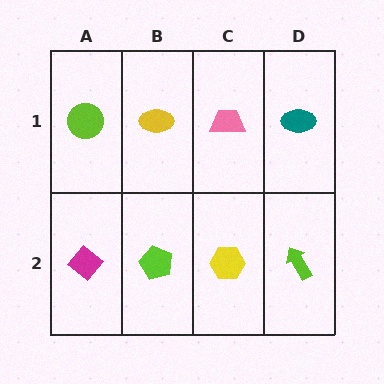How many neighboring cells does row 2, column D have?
2.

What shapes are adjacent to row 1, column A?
A magenta diamond (row 2, column A), a yellow ellipse (row 1, column B).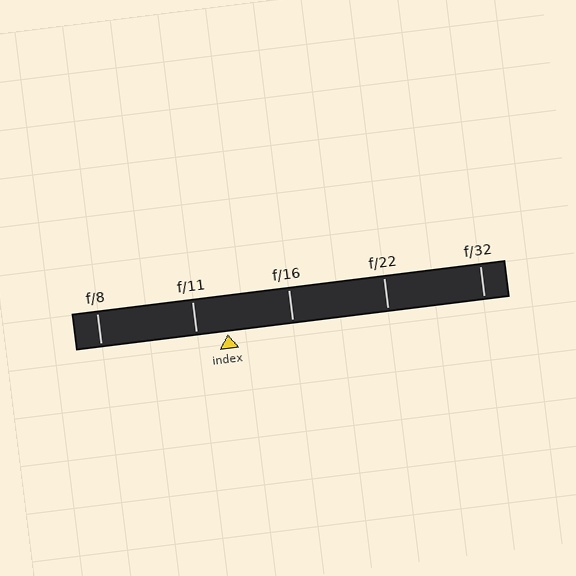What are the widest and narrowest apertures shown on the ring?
The widest aperture shown is f/8 and the narrowest is f/32.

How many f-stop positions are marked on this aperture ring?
There are 5 f-stop positions marked.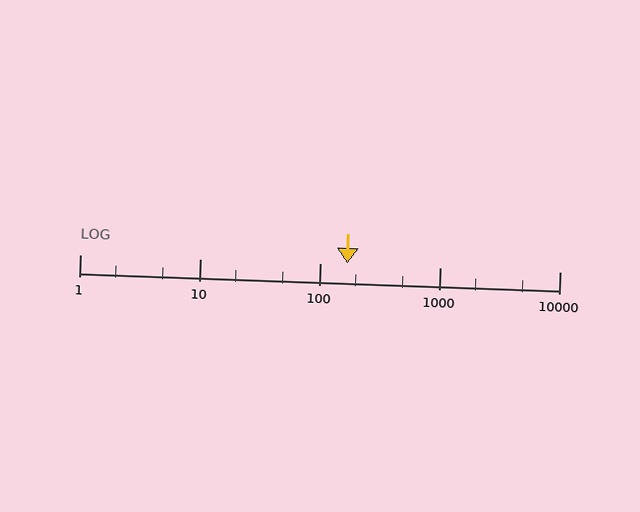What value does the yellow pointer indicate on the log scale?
The pointer indicates approximately 170.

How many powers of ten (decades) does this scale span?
The scale spans 4 decades, from 1 to 10000.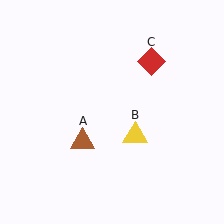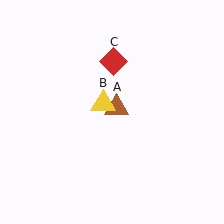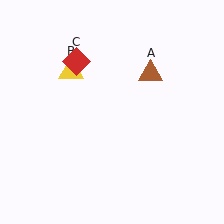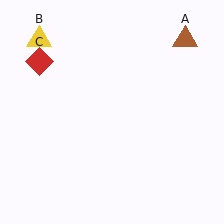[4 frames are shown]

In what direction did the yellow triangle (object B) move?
The yellow triangle (object B) moved up and to the left.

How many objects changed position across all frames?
3 objects changed position: brown triangle (object A), yellow triangle (object B), red diamond (object C).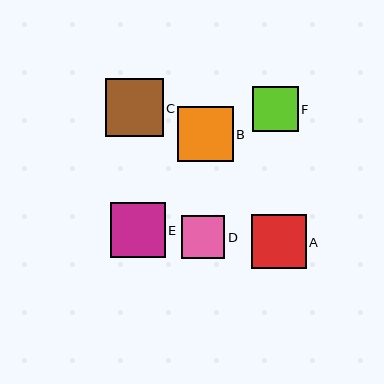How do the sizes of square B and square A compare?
Square B and square A are approximately the same size.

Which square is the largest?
Square C is the largest with a size of approximately 58 pixels.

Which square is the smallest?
Square D is the smallest with a size of approximately 43 pixels.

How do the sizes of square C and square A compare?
Square C and square A are approximately the same size.